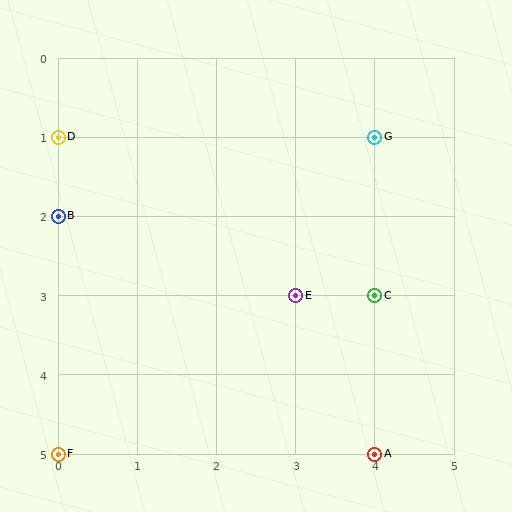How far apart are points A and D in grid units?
Points A and D are 4 columns and 4 rows apart (about 5.7 grid units diagonally).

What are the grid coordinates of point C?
Point C is at grid coordinates (4, 3).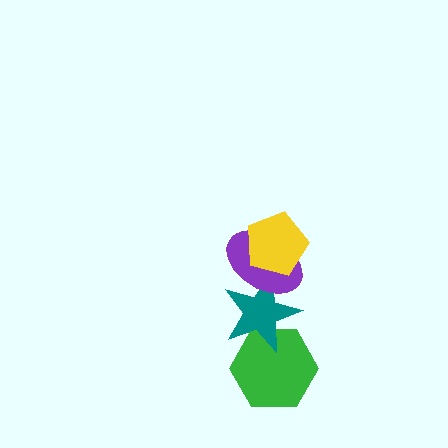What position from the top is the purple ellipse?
The purple ellipse is 2nd from the top.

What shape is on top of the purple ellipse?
The yellow pentagon is on top of the purple ellipse.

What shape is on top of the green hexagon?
The teal star is on top of the green hexagon.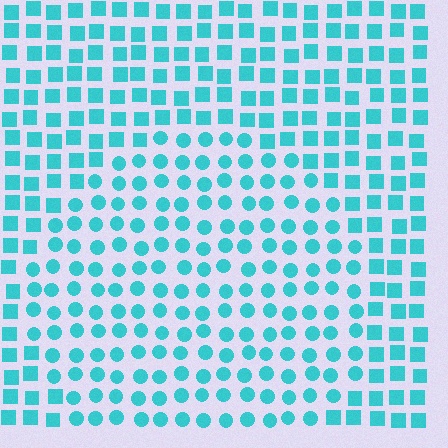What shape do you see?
I see a circle.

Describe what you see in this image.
The image is filled with small cyan elements arranged in a uniform grid. A circle-shaped region contains circles, while the surrounding area contains squares. The boundary is defined purely by the change in element shape.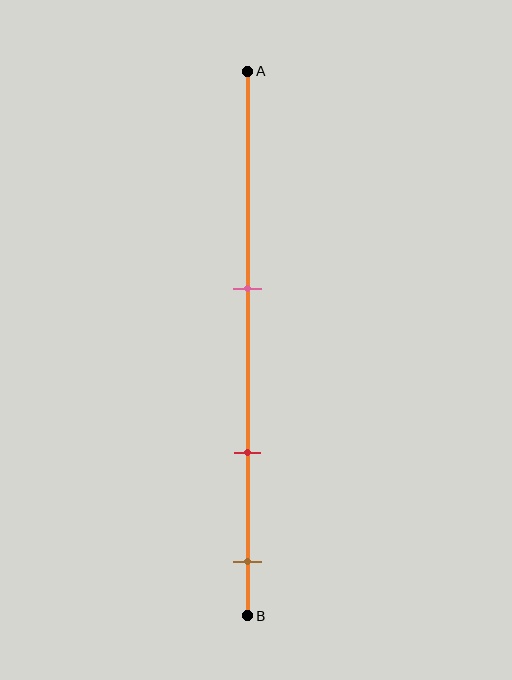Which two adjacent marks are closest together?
The red and brown marks are the closest adjacent pair.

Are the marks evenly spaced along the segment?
Yes, the marks are approximately evenly spaced.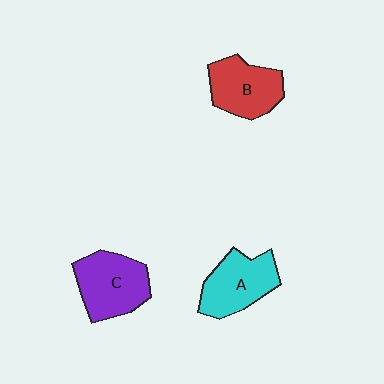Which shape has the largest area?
Shape C (purple).